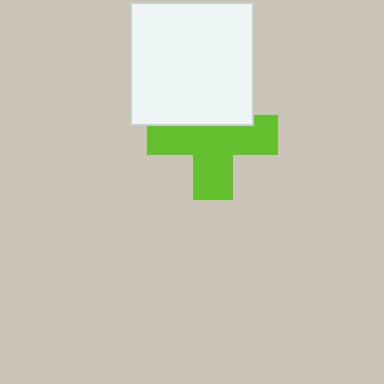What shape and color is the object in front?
The object in front is a white square.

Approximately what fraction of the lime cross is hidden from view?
Roughly 33% of the lime cross is hidden behind the white square.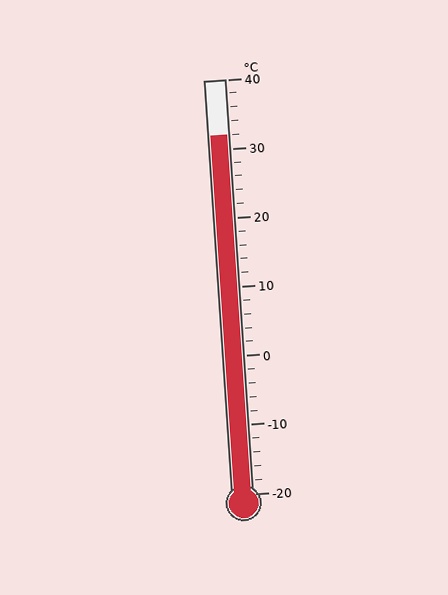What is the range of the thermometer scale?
The thermometer scale ranges from -20°C to 40°C.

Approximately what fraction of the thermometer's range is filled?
The thermometer is filled to approximately 85% of its range.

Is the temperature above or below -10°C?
The temperature is above -10°C.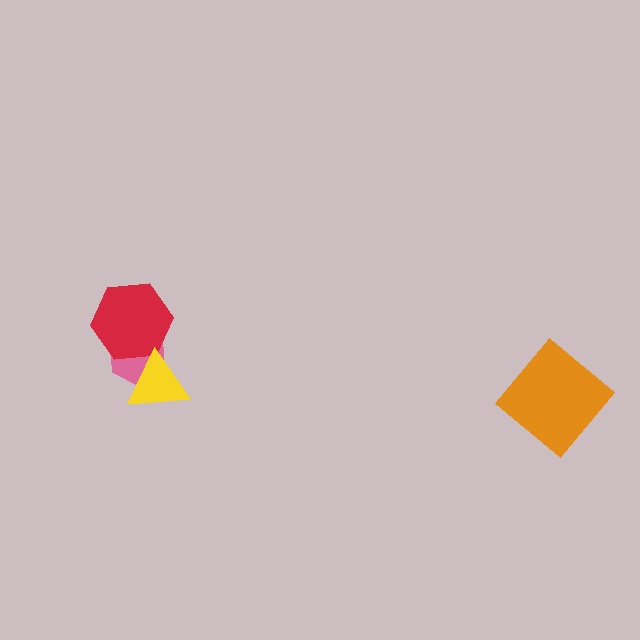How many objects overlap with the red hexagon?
2 objects overlap with the red hexagon.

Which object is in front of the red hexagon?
The yellow triangle is in front of the red hexagon.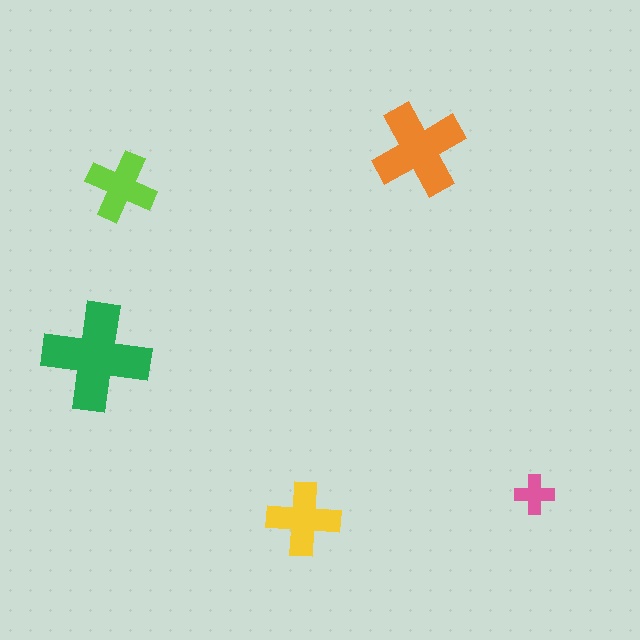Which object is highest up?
The orange cross is topmost.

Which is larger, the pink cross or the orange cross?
The orange one.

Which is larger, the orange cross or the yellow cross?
The orange one.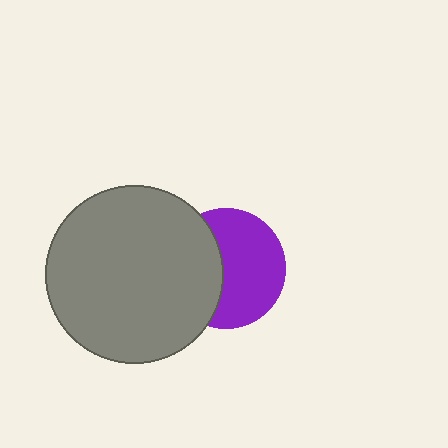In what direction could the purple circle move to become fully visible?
The purple circle could move right. That would shift it out from behind the gray circle entirely.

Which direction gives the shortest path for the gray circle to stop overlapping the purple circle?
Moving left gives the shortest separation.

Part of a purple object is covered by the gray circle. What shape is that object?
It is a circle.